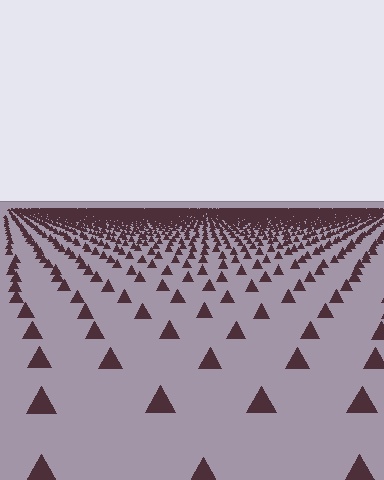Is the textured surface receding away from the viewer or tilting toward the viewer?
The surface is receding away from the viewer. Texture elements get smaller and denser toward the top.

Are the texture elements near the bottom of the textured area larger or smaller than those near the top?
Larger. Near the bottom, elements are closer to the viewer and appear at a bigger on-screen size.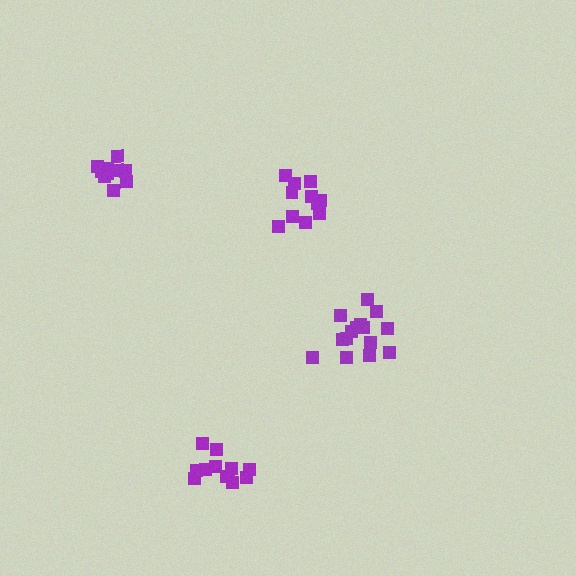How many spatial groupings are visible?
There are 4 spatial groupings.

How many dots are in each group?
Group 1: 11 dots, Group 2: 15 dots, Group 3: 12 dots, Group 4: 10 dots (48 total).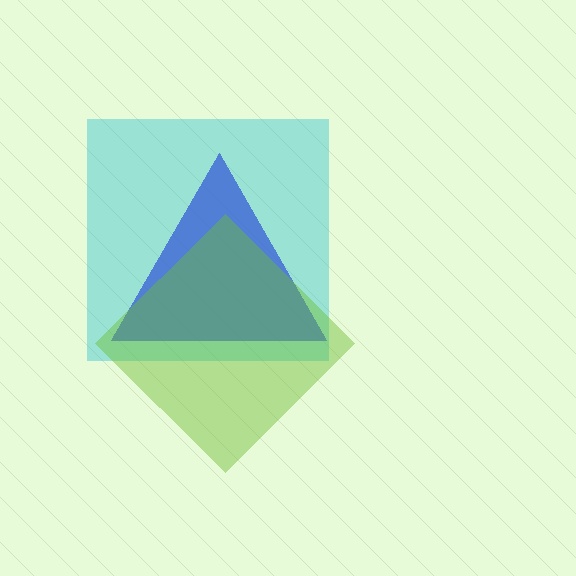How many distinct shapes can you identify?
There are 3 distinct shapes: a cyan square, a blue triangle, a lime diamond.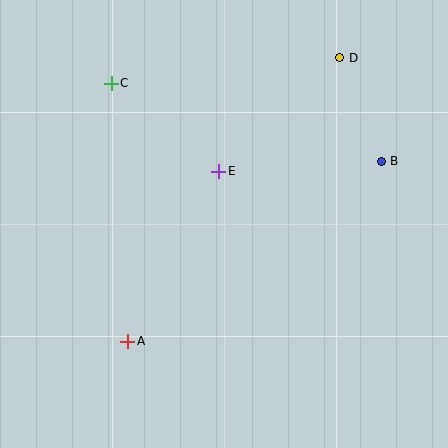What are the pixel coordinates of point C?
Point C is at (111, 83).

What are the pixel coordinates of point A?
Point A is at (128, 341).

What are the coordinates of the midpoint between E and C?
The midpoint between E and C is at (165, 127).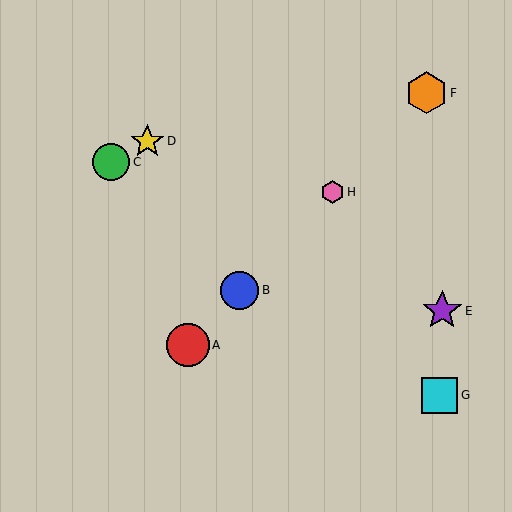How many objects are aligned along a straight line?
4 objects (A, B, F, H) are aligned along a straight line.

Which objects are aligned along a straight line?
Objects A, B, F, H are aligned along a straight line.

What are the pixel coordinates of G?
Object G is at (440, 395).